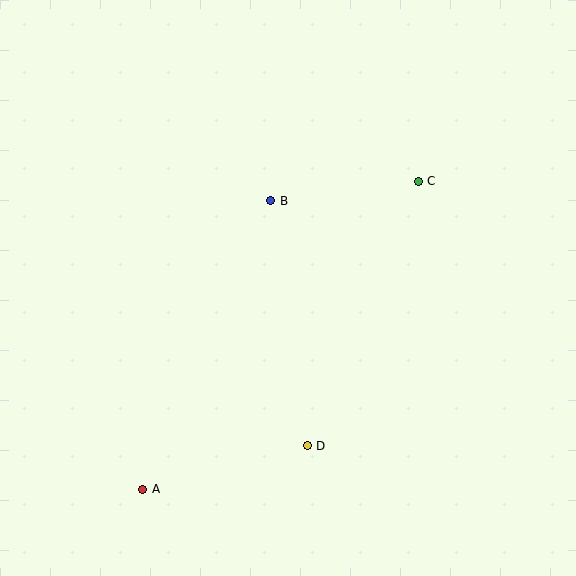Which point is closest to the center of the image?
Point B at (271, 201) is closest to the center.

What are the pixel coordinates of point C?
Point C is at (418, 182).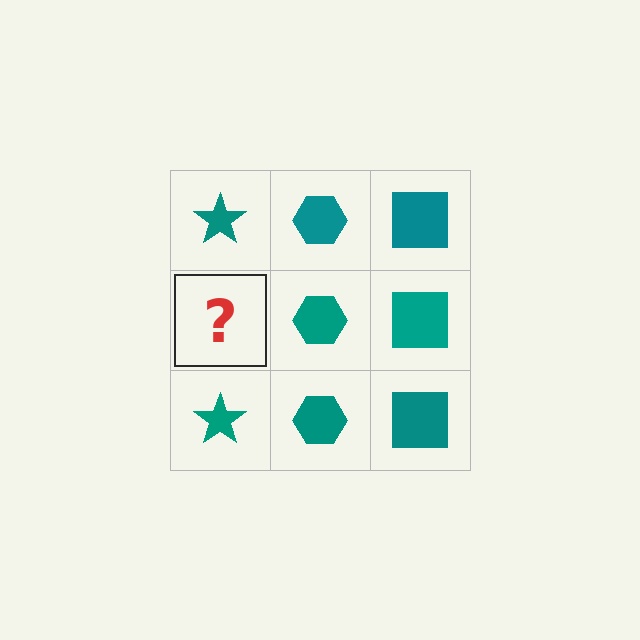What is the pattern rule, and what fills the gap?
The rule is that each column has a consistent shape. The gap should be filled with a teal star.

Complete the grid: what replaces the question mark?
The question mark should be replaced with a teal star.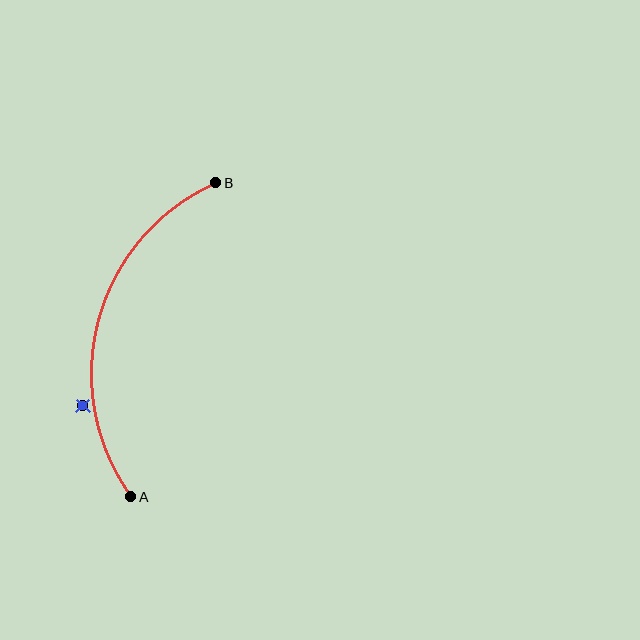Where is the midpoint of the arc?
The arc midpoint is the point on the curve farthest from the straight line joining A and B. It sits to the left of that line.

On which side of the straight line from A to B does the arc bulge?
The arc bulges to the left of the straight line connecting A and B.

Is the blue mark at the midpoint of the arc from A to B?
No — the blue mark does not lie on the arc at all. It sits slightly outside the curve.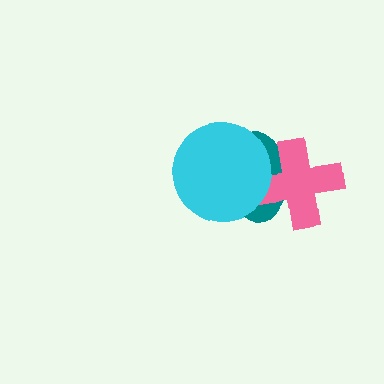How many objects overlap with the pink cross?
2 objects overlap with the pink cross.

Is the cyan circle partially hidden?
No, no other shape covers it.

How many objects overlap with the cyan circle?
2 objects overlap with the cyan circle.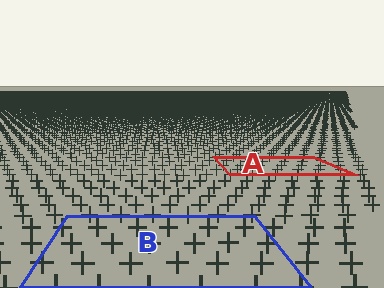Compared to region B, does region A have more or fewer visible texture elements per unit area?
Region A has more texture elements per unit area — they are packed more densely because it is farther away.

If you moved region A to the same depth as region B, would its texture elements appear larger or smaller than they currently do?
They would appear larger. At a closer depth, the same texture elements are projected at a bigger on-screen size.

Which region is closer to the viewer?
Region B is closer. The texture elements there are larger and more spread out.